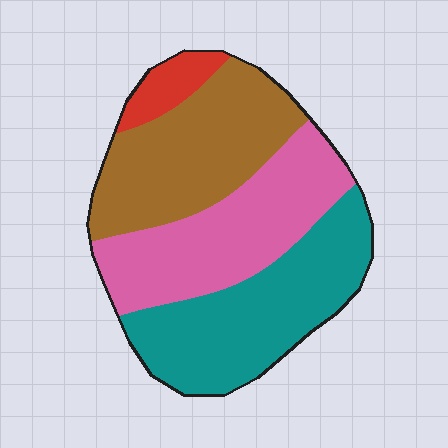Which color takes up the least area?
Red, at roughly 5%.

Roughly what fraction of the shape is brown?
Brown takes up about one third (1/3) of the shape.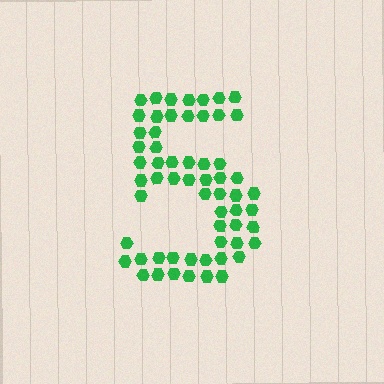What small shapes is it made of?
It is made of small hexagons.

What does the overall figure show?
The overall figure shows the digit 5.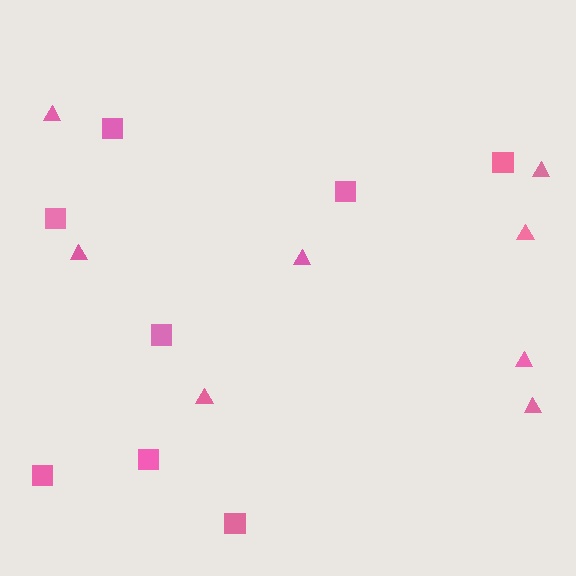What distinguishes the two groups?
There are 2 groups: one group of triangles (8) and one group of squares (8).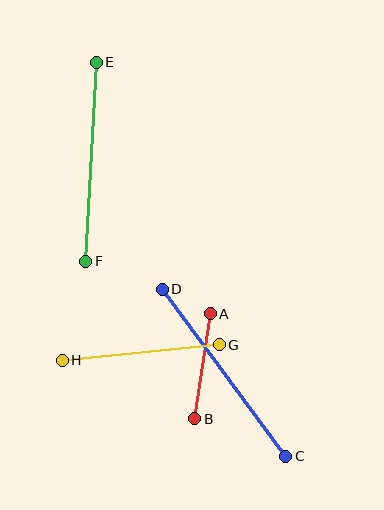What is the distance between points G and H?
The distance is approximately 158 pixels.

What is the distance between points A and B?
The distance is approximately 106 pixels.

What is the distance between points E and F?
The distance is approximately 199 pixels.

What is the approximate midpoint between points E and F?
The midpoint is at approximately (91, 162) pixels.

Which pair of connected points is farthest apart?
Points C and D are farthest apart.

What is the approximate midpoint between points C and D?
The midpoint is at approximately (224, 373) pixels.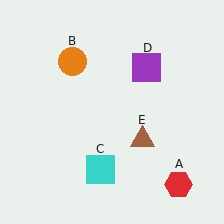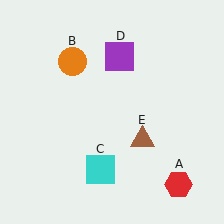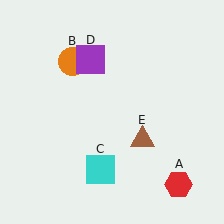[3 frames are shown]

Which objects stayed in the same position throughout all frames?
Red hexagon (object A) and orange circle (object B) and cyan square (object C) and brown triangle (object E) remained stationary.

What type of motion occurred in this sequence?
The purple square (object D) rotated counterclockwise around the center of the scene.